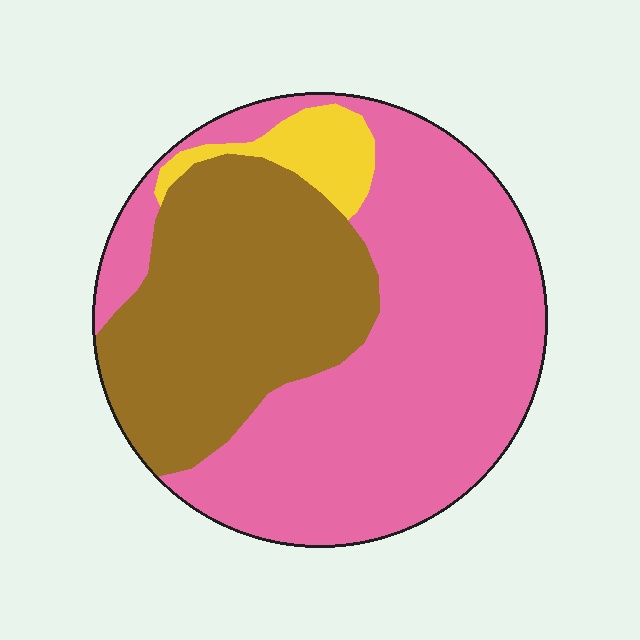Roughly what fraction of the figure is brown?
Brown takes up between a quarter and a half of the figure.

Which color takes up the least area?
Yellow, at roughly 5%.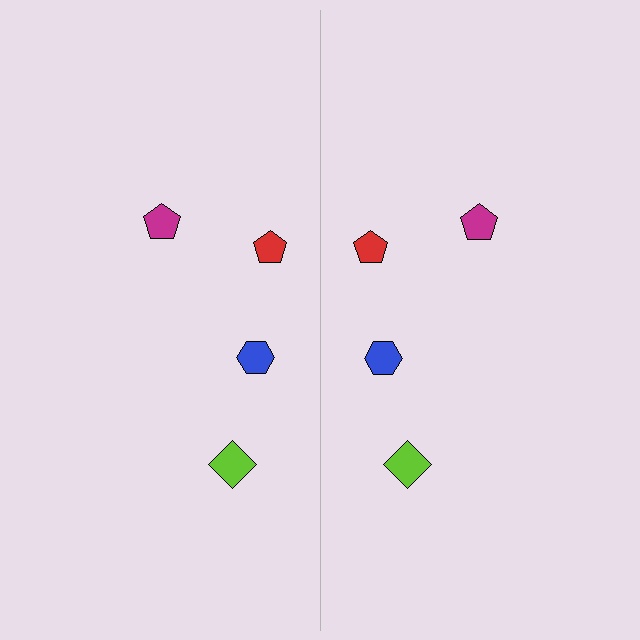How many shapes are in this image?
There are 8 shapes in this image.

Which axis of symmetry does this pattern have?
The pattern has a vertical axis of symmetry running through the center of the image.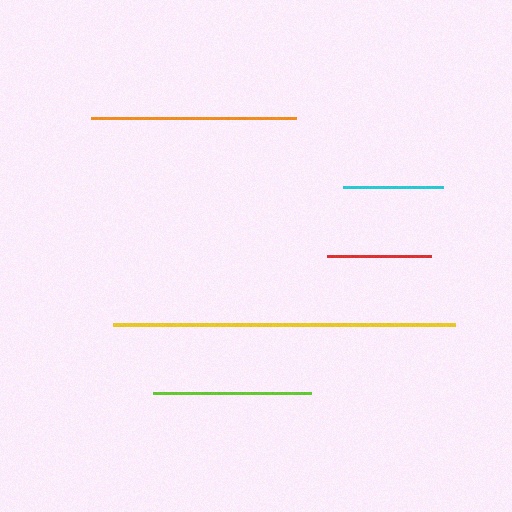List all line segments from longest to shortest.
From longest to shortest: yellow, orange, lime, red, cyan.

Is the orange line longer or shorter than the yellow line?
The yellow line is longer than the orange line.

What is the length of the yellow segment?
The yellow segment is approximately 342 pixels long.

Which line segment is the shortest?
The cyan line is the shortest at approximately 100 pixels.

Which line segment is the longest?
The yellow line is the longest at approximately 342 pixels.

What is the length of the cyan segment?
The cyan segment is approximately 100 pixels long.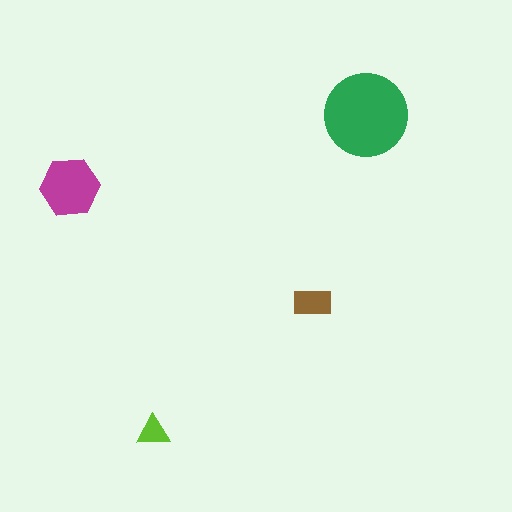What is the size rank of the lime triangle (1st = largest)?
4th.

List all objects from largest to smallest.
The green circle, the magenta hexagon, the brown rectangle, the lime triangle.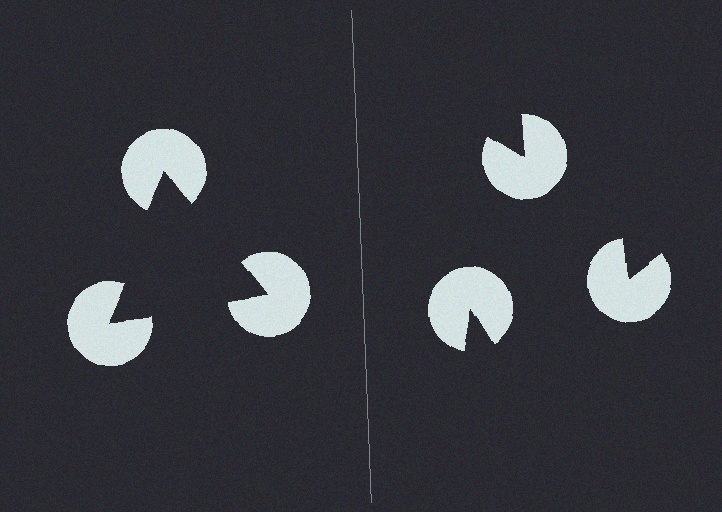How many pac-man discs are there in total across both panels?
6 — 3 on each side.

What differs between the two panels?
The pac-man discs are positioned identically on both sides; only the wedge orientations differ. On the left they align to a triangle; on the right they are misaligned.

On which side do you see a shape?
An illusory triangle appears on the left side. On the right side the wedge cuts are rotated, so no coherent shape forms.